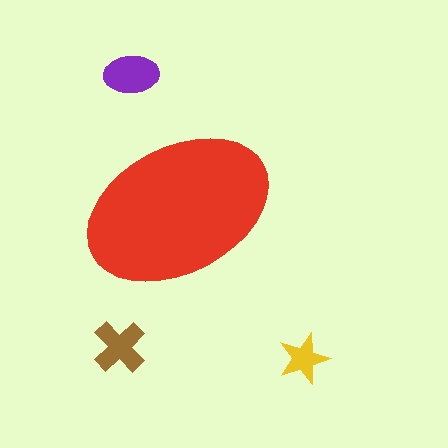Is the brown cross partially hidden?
No, the brown cross is fully visible.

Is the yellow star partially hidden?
No, the yellow star is fully visible.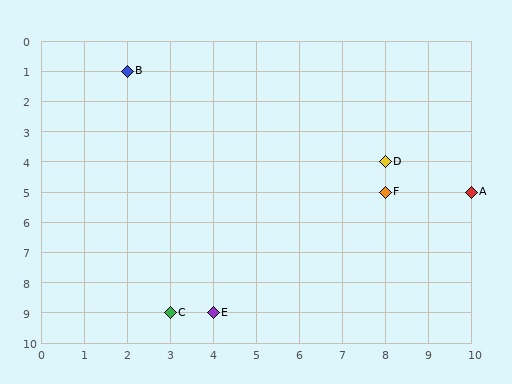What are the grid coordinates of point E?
Point E is at grid coordinates (4, 9).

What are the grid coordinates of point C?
Point C is at grid coordinates (3, 9).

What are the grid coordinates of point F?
Point F is at grid coordinates (8, 5).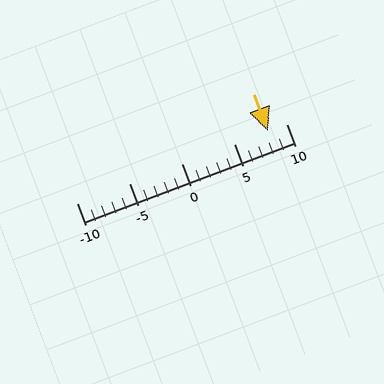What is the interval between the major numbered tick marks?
The major tick marks are spaced 5 units apart.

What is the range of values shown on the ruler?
The ruler shows values from -10 to 10.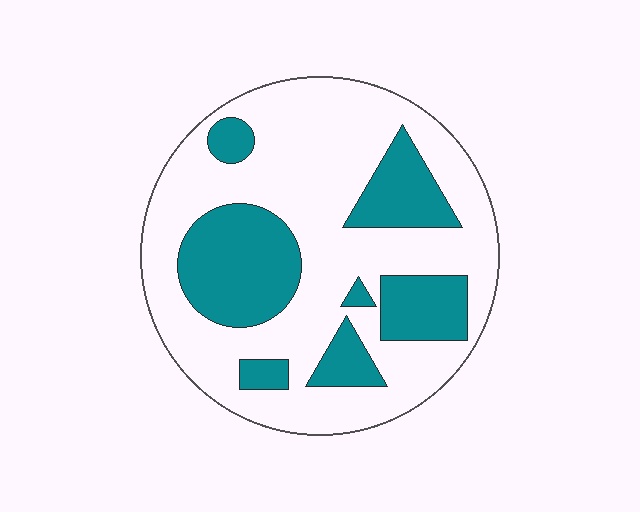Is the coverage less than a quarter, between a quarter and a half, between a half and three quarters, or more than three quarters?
Between a quarter and a half.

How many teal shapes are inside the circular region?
7.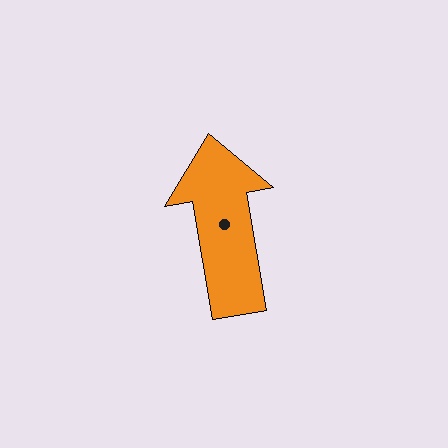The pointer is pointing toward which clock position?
Roughly 12 o'clock.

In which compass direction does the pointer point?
North.